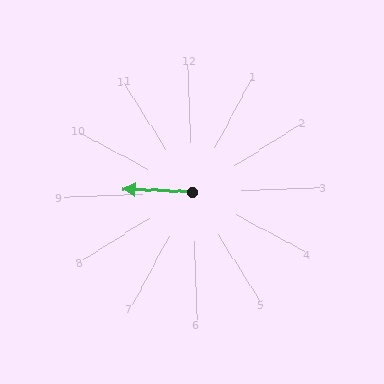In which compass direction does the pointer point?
West.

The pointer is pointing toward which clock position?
Roughly 9 o'clock.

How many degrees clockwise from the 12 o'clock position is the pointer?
Approximately 274 degrees.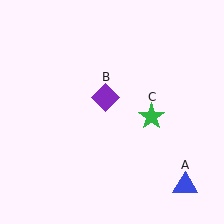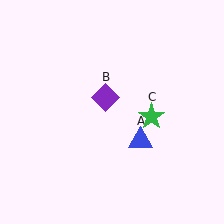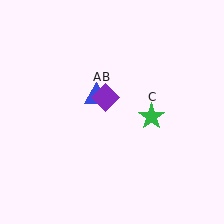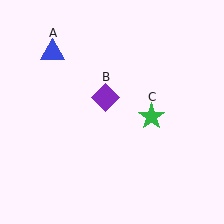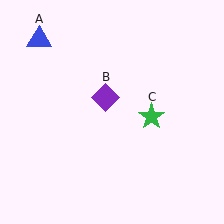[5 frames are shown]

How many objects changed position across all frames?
1 object changed position: blue triangle (object A).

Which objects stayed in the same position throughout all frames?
Purple diamond (object B) and green star (object C) remained stationary.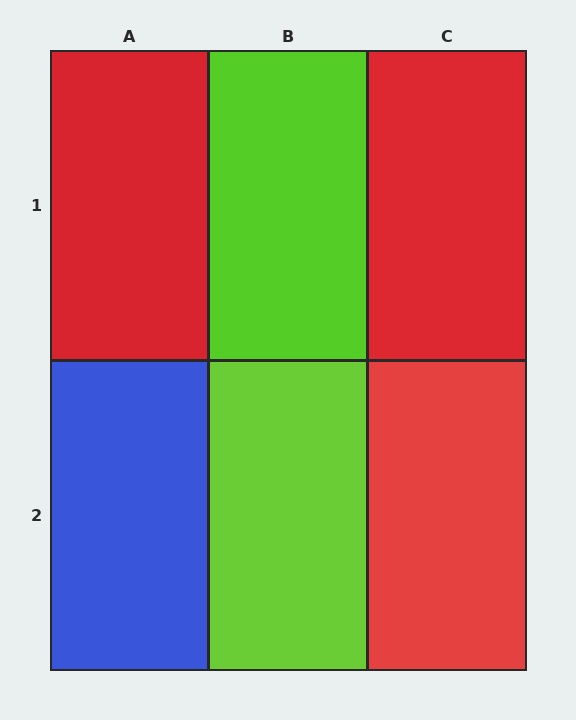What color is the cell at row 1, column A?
Red.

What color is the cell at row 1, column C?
Red.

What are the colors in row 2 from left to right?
Blue, lime, red.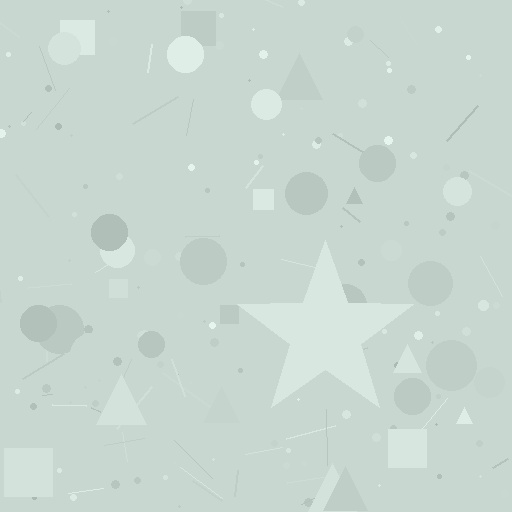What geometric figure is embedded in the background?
A star is embedded in the background.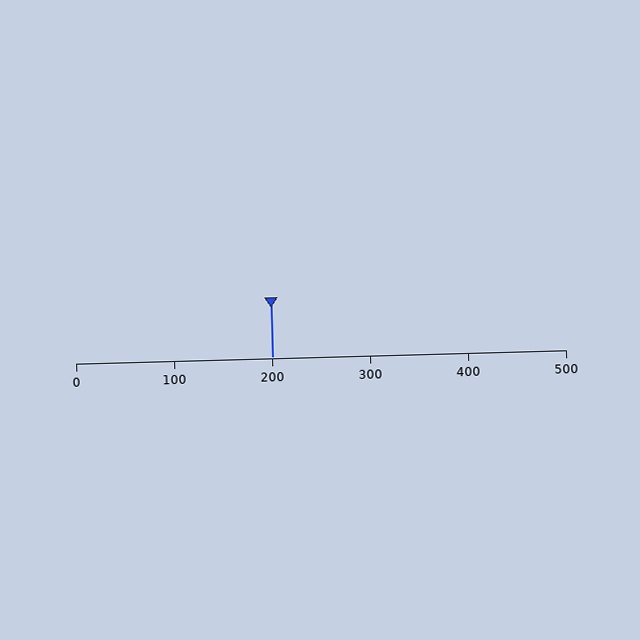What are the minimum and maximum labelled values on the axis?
The axis runs from 0 to 500.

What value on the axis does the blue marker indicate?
The marker indicates approximately 200.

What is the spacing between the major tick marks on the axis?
The major ticks are spaced 100 apart.